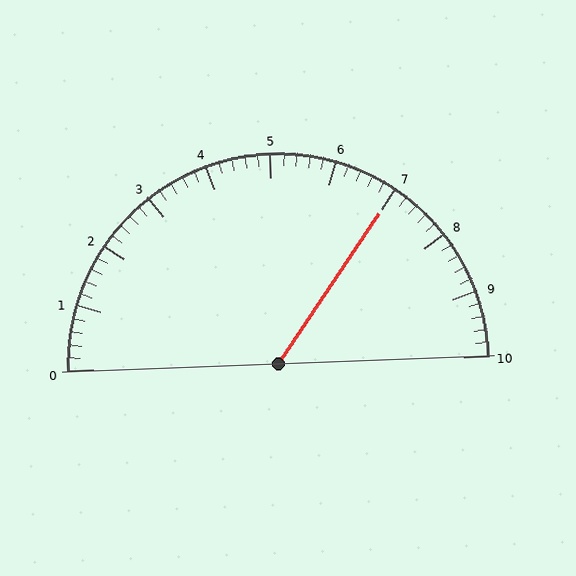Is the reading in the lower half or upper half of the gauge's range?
The reading is in the upper half of the range (0 to 10).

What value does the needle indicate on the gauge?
The needle indicates approximately 7.0.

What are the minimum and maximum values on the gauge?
The gauge ranges from 0 to 10.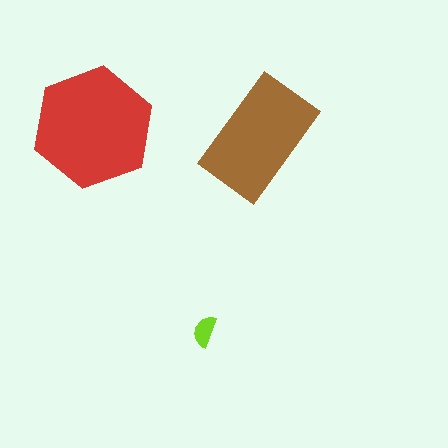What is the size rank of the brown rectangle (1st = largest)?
2nd.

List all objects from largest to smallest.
The red hexagon, the brown rectangle, the lime semicircle.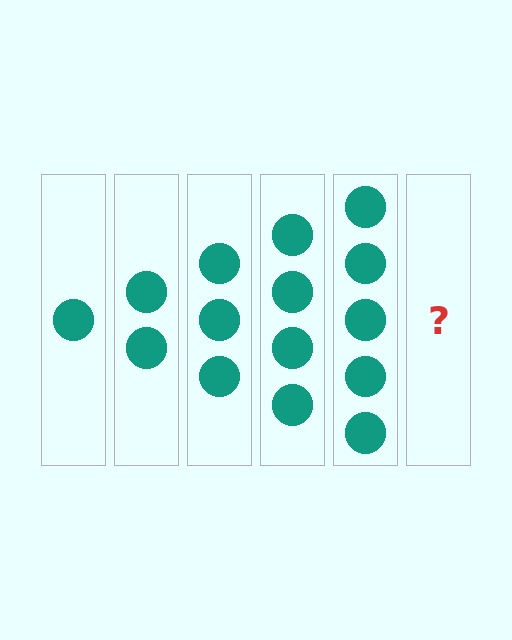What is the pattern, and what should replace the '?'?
The pattern is that each step adds one more circle. The '?' should be 6 circles.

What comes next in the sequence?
The next element should be 6 circles.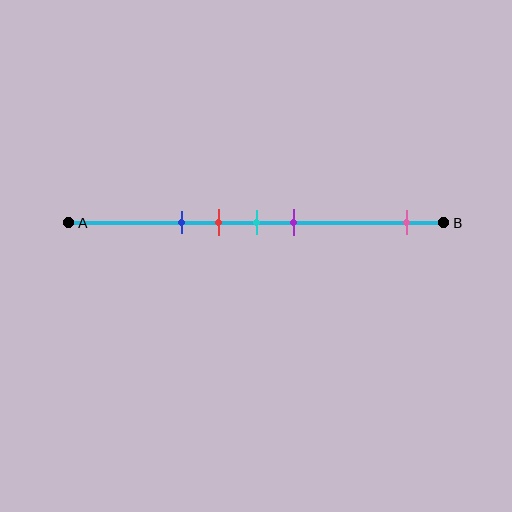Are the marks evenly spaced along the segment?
No, the marks are not evenly spaced.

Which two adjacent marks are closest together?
The red and cyan marks are the closest adjacent pair.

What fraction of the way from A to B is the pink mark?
The pink mark is approximately 90% (0.9) of the way from A to B.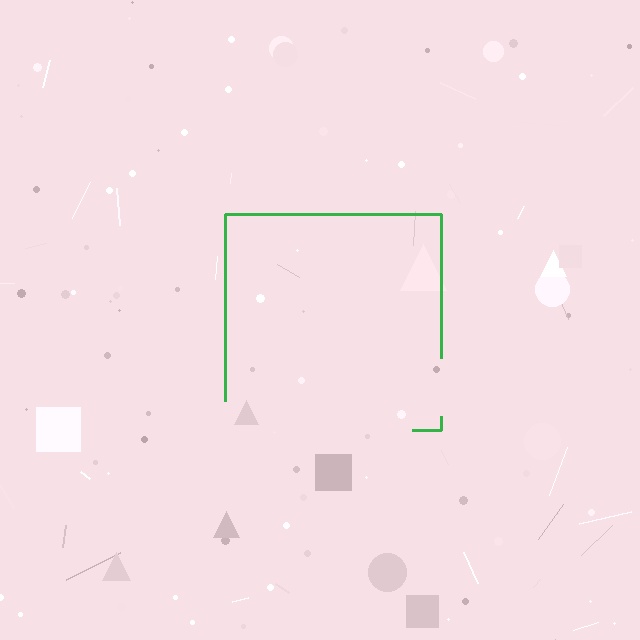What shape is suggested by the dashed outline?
The dashed outline suggests a square.